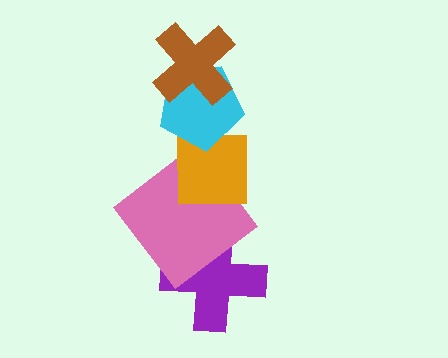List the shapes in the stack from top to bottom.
From top to bottom: the brown cross, the cyan pentagon, the orange square, the pink diamond, the purple cross.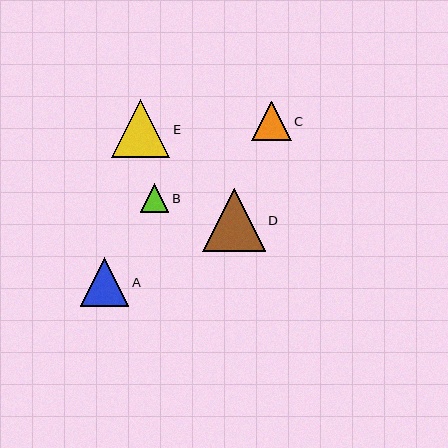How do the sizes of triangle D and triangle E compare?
Triangle D and triangle E are approximately the same size.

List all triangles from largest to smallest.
From largest to smallest: D, E, A, C, B.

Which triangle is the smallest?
Triangle B is the smallest with a size of approximately 29 pixels.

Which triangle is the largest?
Triangle D is the largest with a size of approximately 63 pixels.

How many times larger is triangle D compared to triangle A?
Triangle D is approximately 1.3 times the size of triangle A.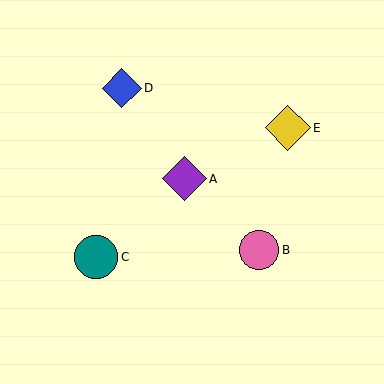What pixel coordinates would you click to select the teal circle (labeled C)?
Click at (96, 257) to select the teal circle C.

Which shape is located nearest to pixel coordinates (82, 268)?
The teal circle (labeled C) at (96, 257) is nearest to that location.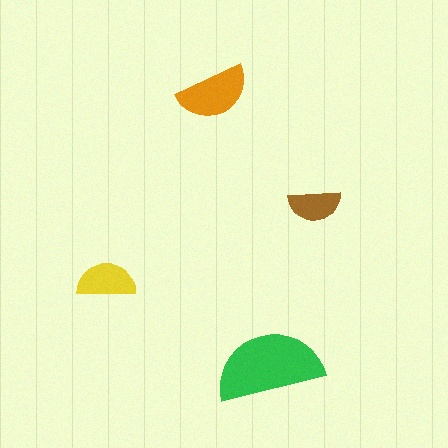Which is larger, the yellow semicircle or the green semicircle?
The green one.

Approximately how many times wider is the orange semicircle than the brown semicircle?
About 1.5 times wider.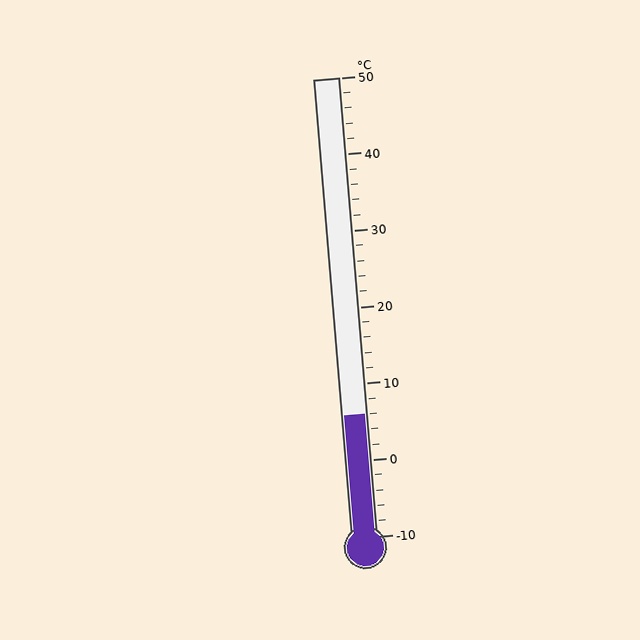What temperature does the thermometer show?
The thermometer shows approximately 6°C.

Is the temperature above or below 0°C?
The temperature is above 0°C.